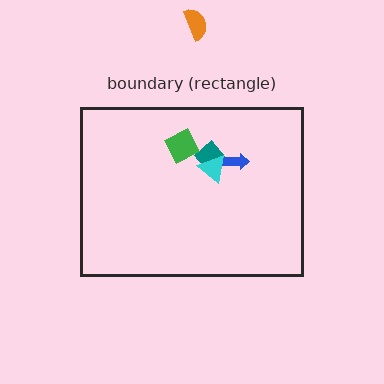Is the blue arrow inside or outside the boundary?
Inside.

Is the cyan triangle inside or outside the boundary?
Inside.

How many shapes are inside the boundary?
4 inside, 1 outside.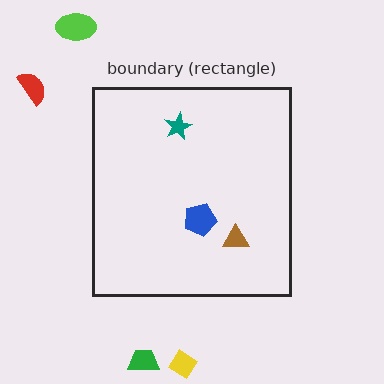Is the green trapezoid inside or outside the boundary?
Outside.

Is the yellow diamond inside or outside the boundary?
Outside.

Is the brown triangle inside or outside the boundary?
Inside.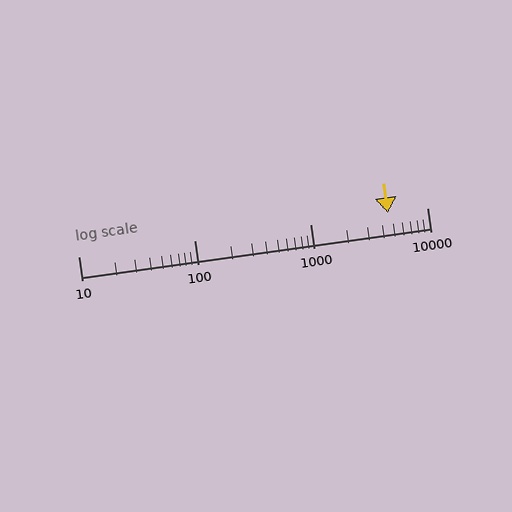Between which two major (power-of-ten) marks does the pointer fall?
The pointer is between 1000 and 10000.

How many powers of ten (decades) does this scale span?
The scale spans 3 decades, from 10 to 10000.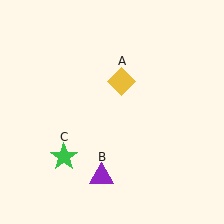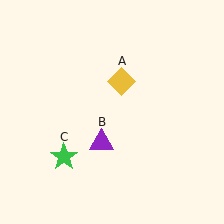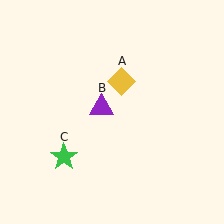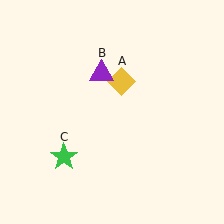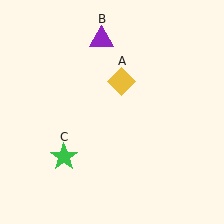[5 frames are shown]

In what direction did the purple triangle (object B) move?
The purple triangle (object B) moved up.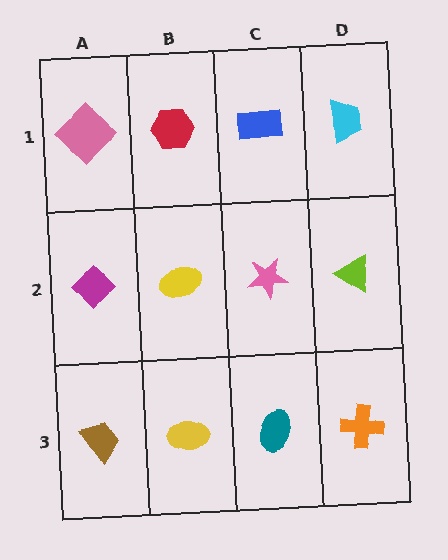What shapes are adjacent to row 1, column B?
A yellow ellipse (row 2, column B), a pink diamond (row 1, column A), a blue rectangle (row 1, column C).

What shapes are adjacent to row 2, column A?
A pink diamond (row 1, column A), a brown trapezoid (row 3, column A), a yellow ellipse (row 2, column B).